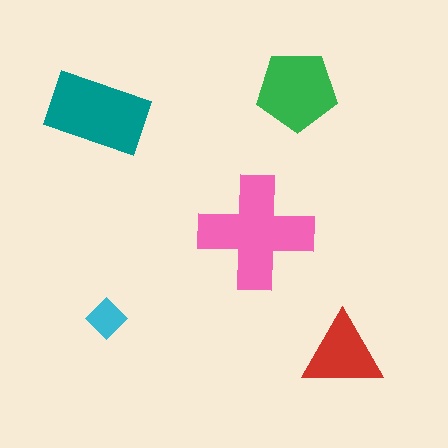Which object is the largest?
The pink cross.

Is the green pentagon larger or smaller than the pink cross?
Smaller.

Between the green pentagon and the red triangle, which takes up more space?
The green pentagon.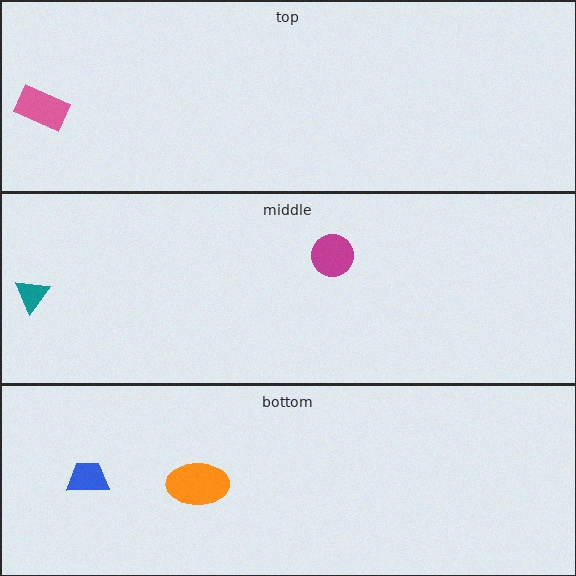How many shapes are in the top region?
1.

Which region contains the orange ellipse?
The bottom region.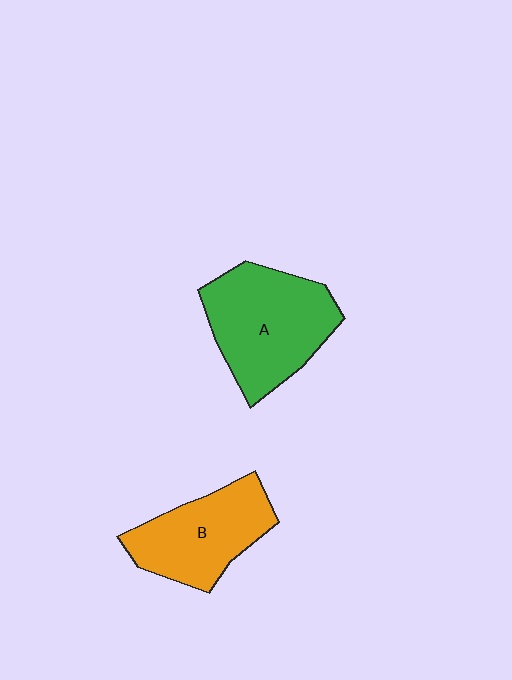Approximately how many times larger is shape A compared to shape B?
Approximately 1.3 times.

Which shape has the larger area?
Shape A (green).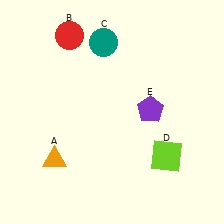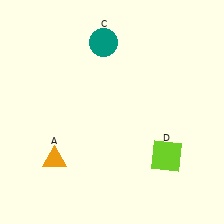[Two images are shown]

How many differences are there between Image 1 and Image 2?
There are 2 differences between the two images.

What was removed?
The purple pentagon (E), the red circle (B) were removed in Image 2.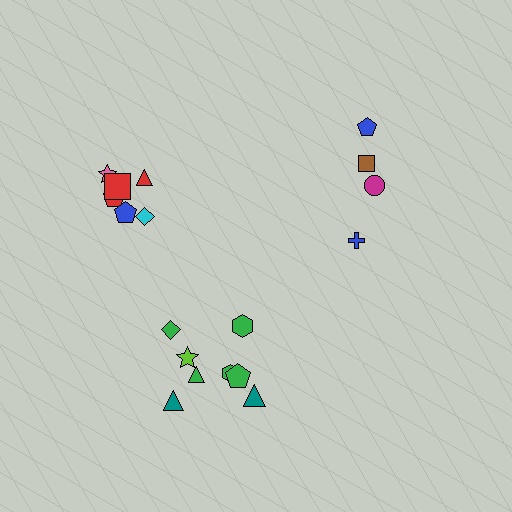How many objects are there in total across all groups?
There are 18 objects.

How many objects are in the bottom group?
There are 8 objects.